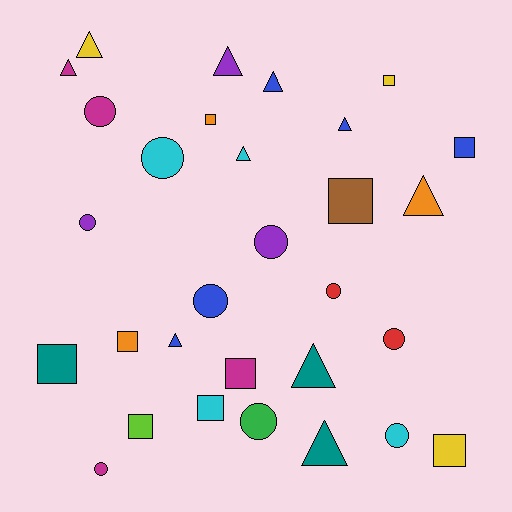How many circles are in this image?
There are 10 circles.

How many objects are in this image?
There are 30 objects.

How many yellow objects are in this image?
There are 3 yellow objects.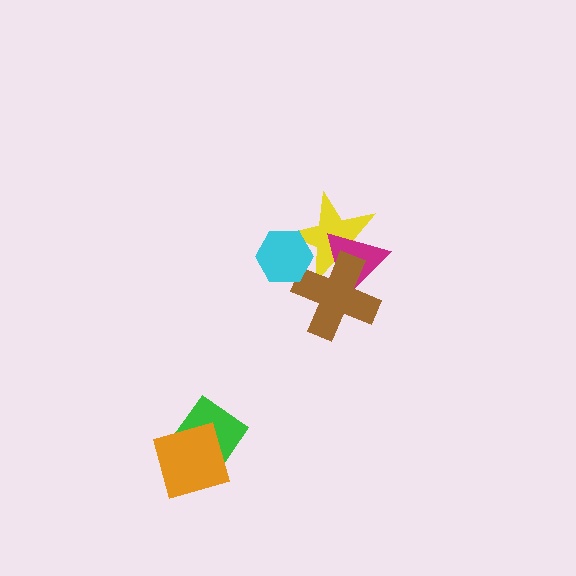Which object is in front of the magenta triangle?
The brown cross is in front of the magenta triangle.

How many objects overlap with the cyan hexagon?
2 objects overlap with the cyan hexagon.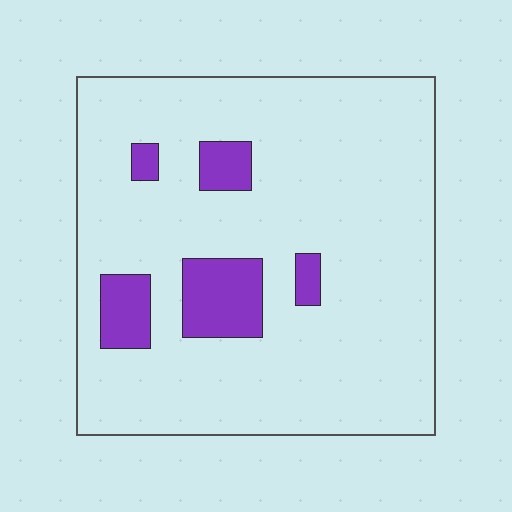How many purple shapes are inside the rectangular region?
5.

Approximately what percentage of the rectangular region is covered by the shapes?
Approximately 10%.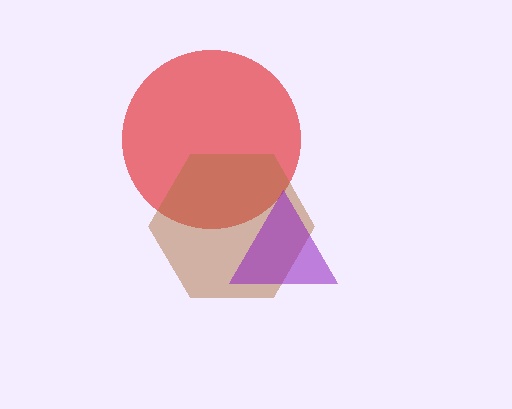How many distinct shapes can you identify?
There are 3 distinct shapes: a red circle, a brown hexagon, a purple triangle.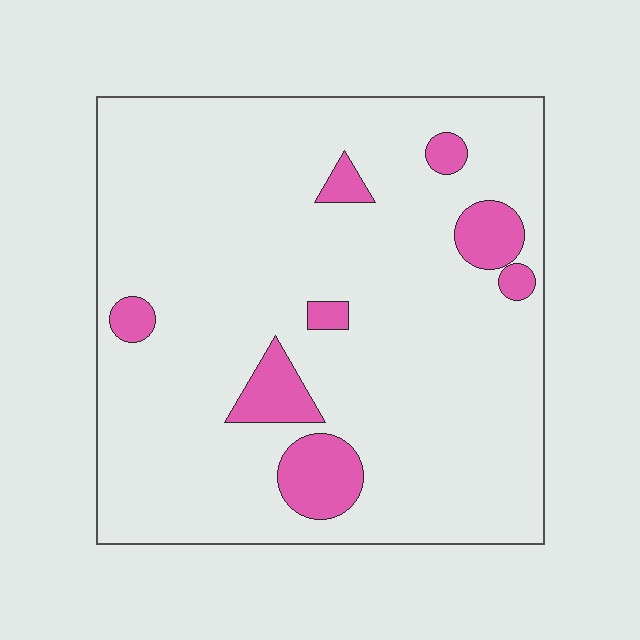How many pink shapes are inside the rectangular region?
8.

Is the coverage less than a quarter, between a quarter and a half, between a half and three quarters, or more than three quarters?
Less than a quarter.